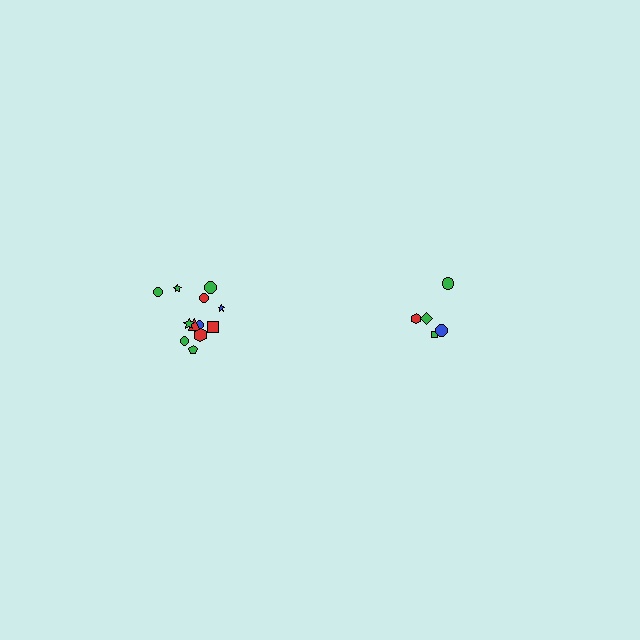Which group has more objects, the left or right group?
The left group.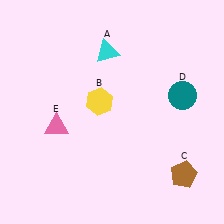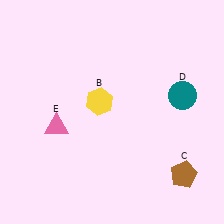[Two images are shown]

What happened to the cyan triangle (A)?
The cyan triangle (A) was removed in Image 2. It was in the top-left area of Image 1.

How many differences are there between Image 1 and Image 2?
There is 1 difference between the two images.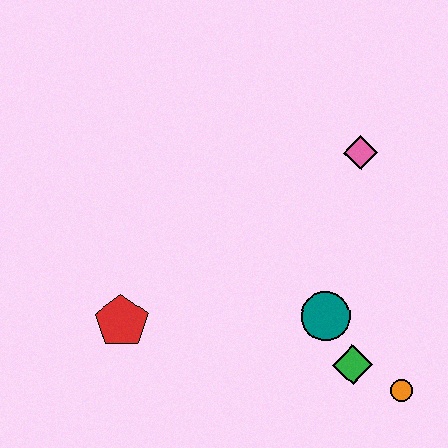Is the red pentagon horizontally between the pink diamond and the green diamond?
No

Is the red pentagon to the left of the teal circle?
Yes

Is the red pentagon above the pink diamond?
No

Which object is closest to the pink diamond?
The teal circle is closest to the pink diamond.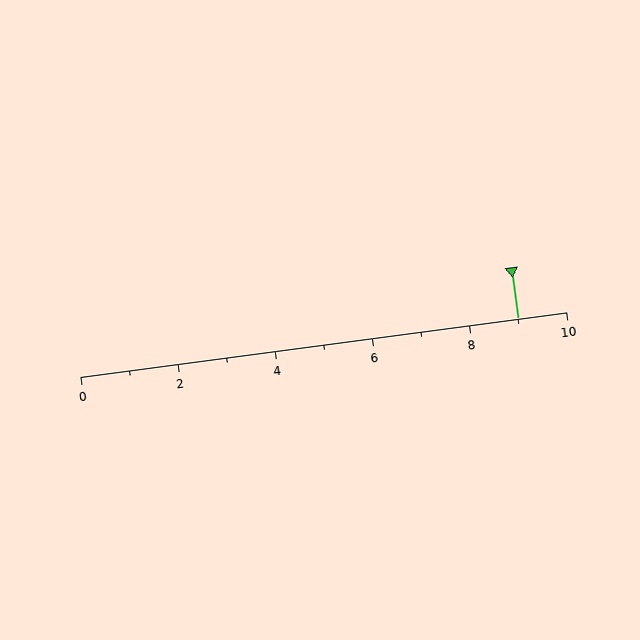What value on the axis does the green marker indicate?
The marker indicates approximately 9.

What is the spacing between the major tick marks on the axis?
The major ticks are spaced 2 apart.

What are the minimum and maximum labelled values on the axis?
The axis runs from 0 to 10.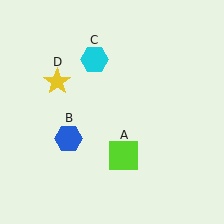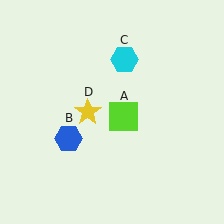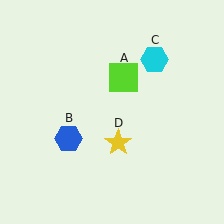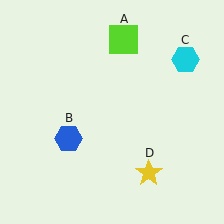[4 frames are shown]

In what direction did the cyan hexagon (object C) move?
The cyan hexagon (object C) moved right.